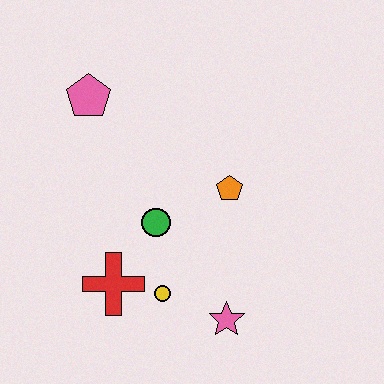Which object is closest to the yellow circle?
The red cross is closest to the yellow circle.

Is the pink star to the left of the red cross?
No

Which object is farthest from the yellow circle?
The pink pentagon is farthest from the yellow circle.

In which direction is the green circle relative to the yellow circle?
The green circle is above the yellow circle.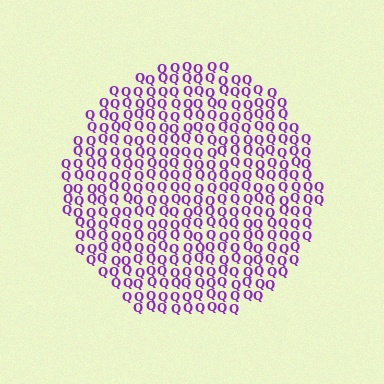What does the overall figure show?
The overall figure shows a circle.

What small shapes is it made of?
It is made of small letter Q's.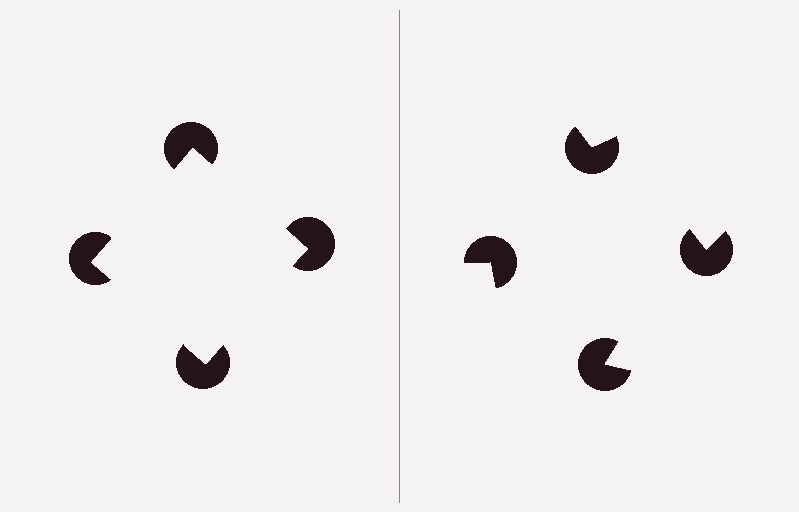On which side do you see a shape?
An illusory square appears on the left side. On the right side the wedge cuts are rotated, so no coherent shape forms.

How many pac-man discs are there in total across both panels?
8 — 4 on each side.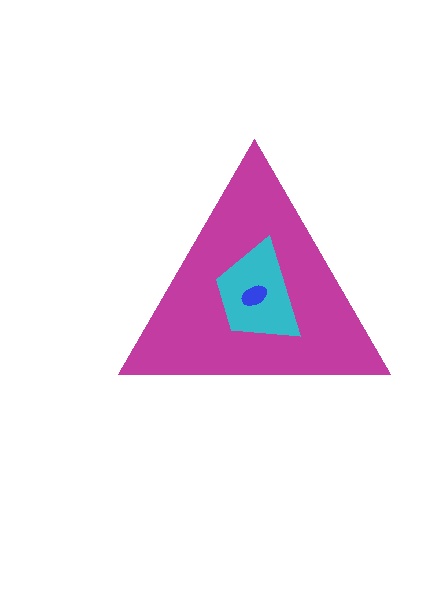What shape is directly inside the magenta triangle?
The cyan trapezoid.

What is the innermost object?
The blue ellipse.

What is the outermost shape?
The magenta triangle.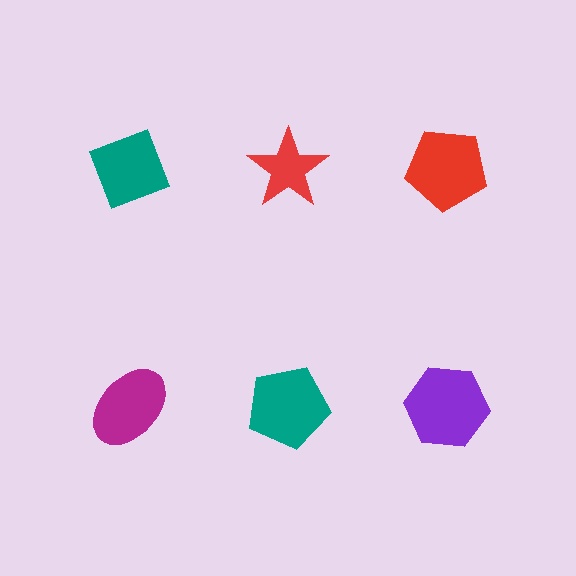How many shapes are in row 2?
3 shapes.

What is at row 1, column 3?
A red pentagon.